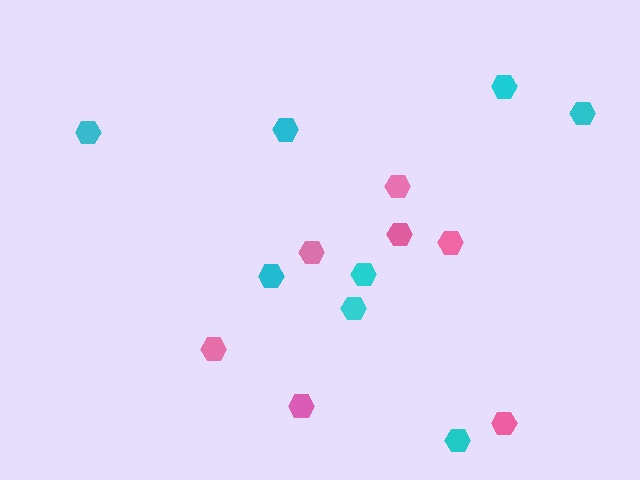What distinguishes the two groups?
There are 2 groups: one group of cyan hexagons (8) and one group of pink hexagons (7).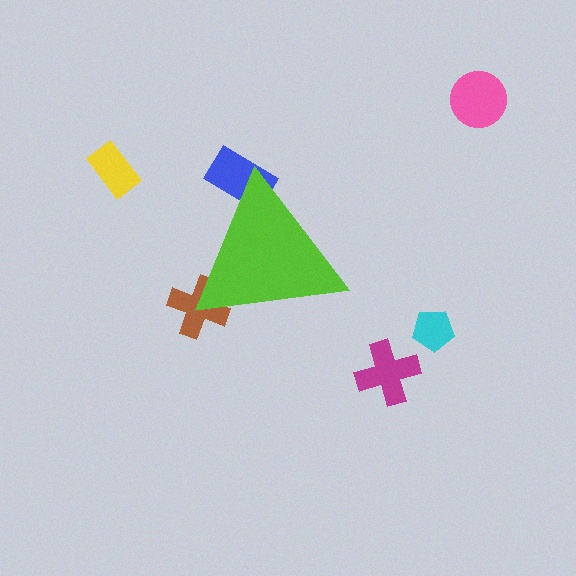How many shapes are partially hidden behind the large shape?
2 shapes are partially hidden.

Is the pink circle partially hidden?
No, the pink circle is fully visible.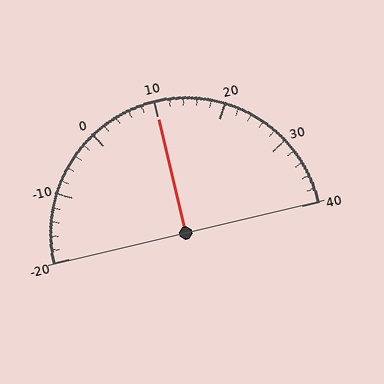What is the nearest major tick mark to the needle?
The nearest major tick mark is 10.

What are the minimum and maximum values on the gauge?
The gauge ranges from -20 to 40.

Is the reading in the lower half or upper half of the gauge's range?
The reading is in the upper half of the range (-20 to 40).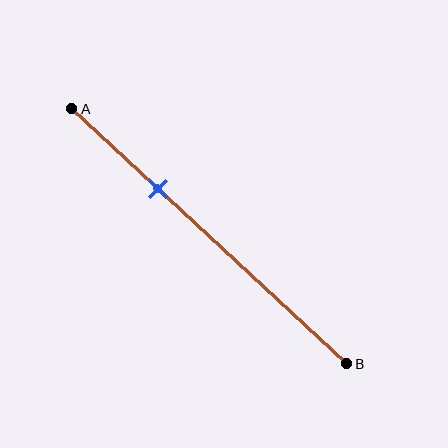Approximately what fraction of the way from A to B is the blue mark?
The blue mark is approximately 30% of the way from A to B.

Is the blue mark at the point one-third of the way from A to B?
Yes, the mark is approximately at the one-third point.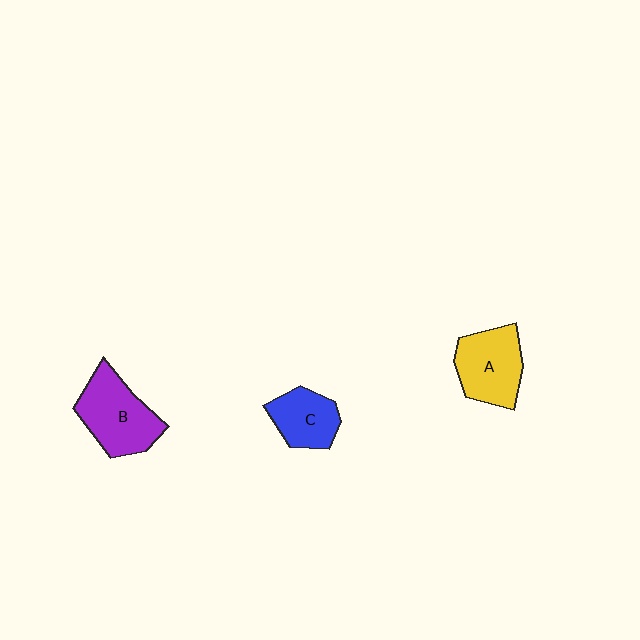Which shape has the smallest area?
Shape C (blue).